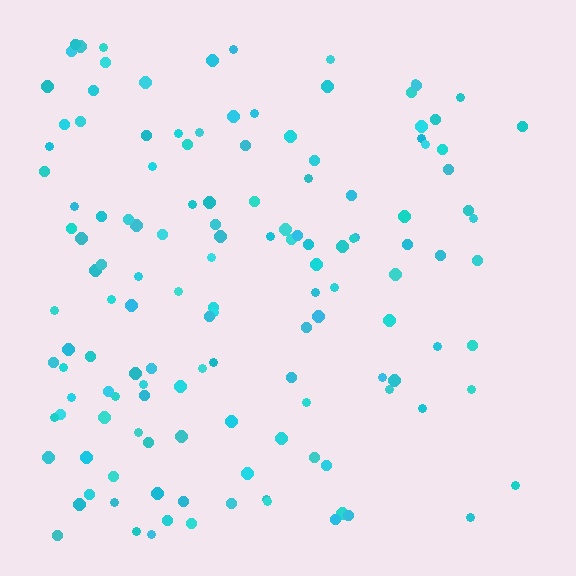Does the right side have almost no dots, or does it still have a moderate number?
Still a moderate number, just noticeably fewer than the left.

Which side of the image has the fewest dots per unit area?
The right.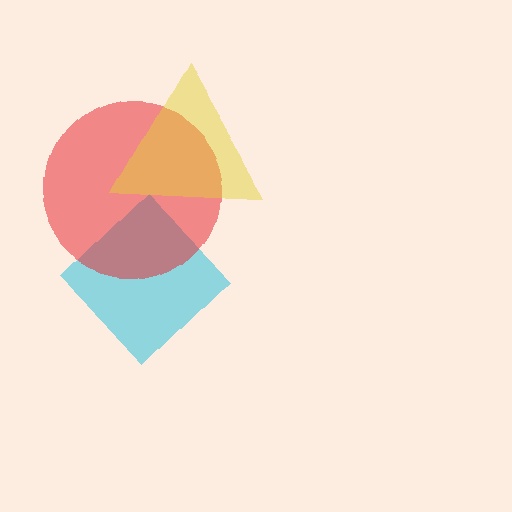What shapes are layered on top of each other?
The layered shapes are: a cyan diamond, a red circle, a yellow triangle.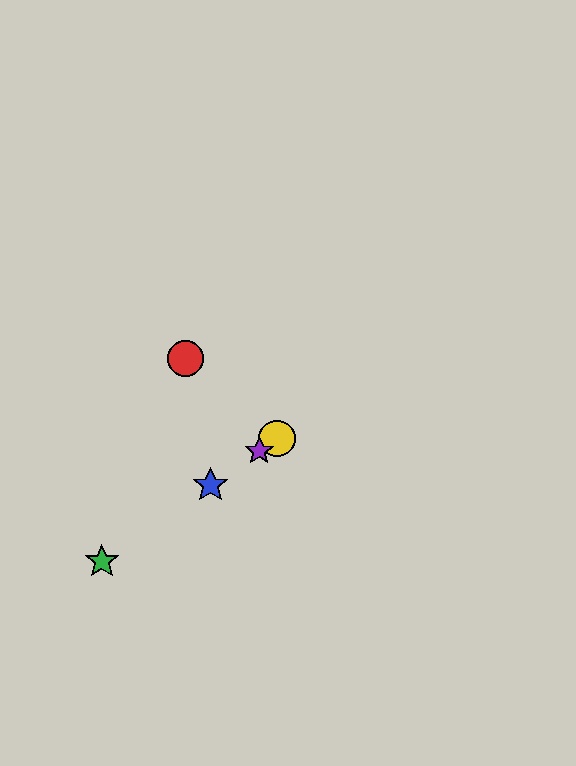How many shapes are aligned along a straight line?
4 shapes (the blue star, the green star, the yellow circle, the purple star) are aligned along a straight line.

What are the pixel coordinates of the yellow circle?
The yellow circle is at (277, 439).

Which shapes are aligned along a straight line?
The blue star, the green star, the yellow circle, the purple star are aligned along a straight line.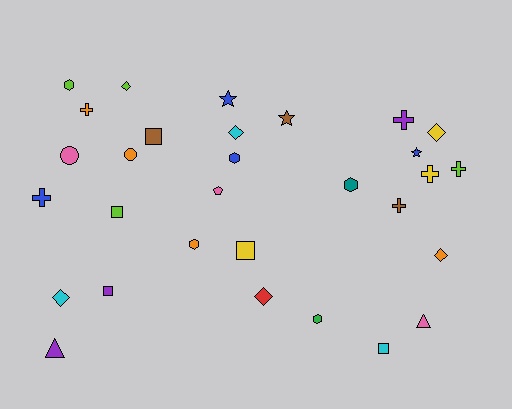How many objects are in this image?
There are 30 objects.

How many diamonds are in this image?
There are 6 diamonds.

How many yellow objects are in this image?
There are 3 yellow objects.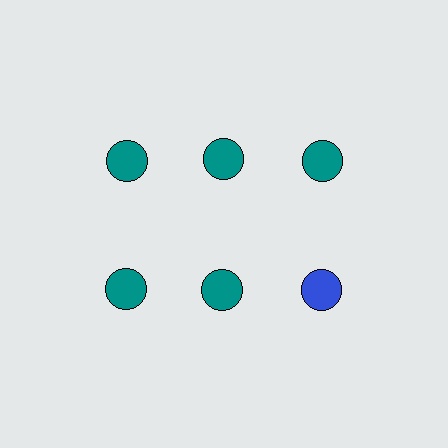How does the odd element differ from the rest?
It has a different color: blue instead of teal.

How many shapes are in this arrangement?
There are 6 shapes arranged in a grid pattern.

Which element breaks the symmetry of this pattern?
The blue circle in the second row, center column breaks the symmetry. All other shapes are teal circles.